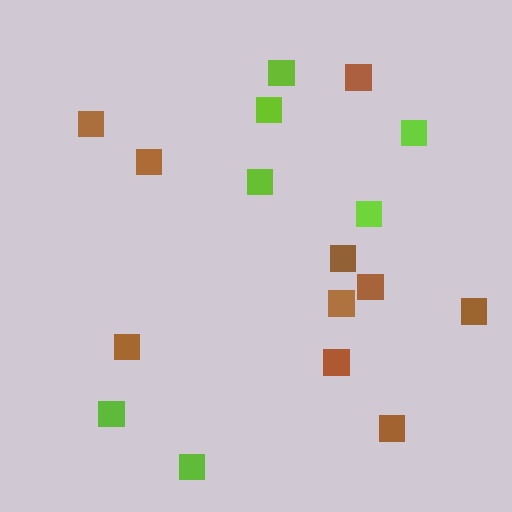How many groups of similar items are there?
There are 2 groups: one group of brown squares (10) and one group of lime squares (7).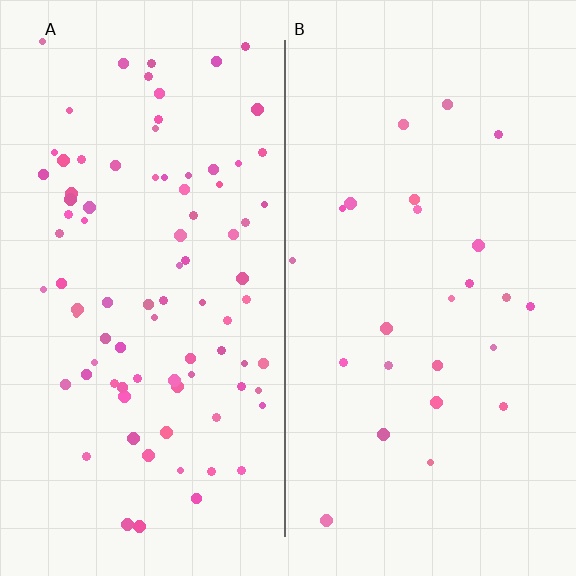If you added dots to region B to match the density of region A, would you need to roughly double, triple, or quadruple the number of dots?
Approximately quadruple.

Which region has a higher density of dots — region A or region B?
A (the left).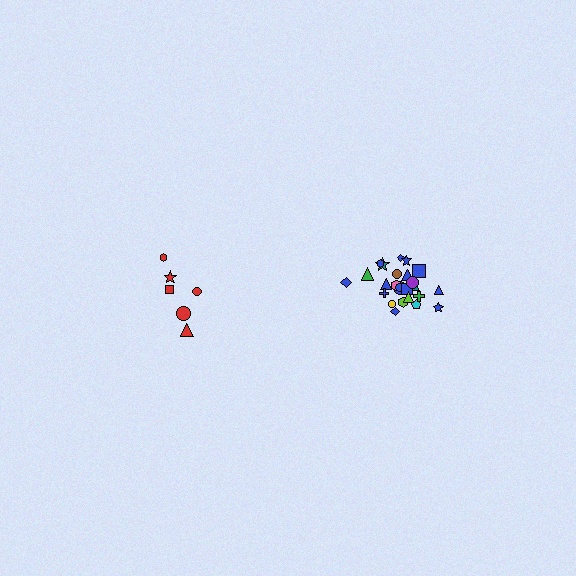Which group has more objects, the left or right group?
The right group.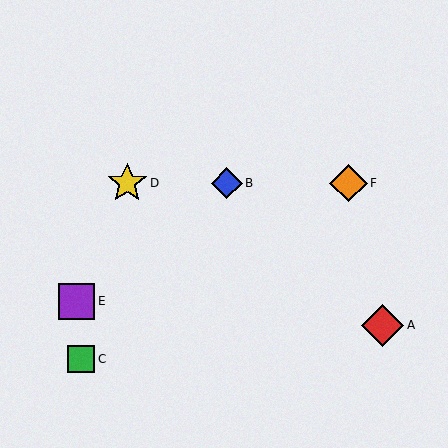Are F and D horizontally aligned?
Yes, both are at y≈183.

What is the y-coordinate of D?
Object D is at y≈183.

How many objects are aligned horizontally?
3 objects (B, D, F) are aligned horizontally.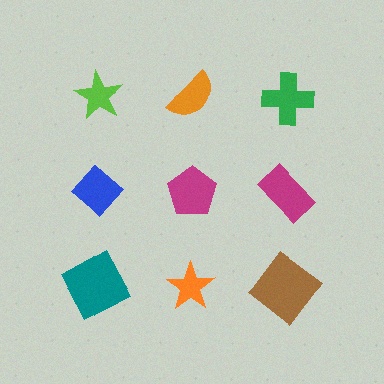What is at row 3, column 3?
A brown diamond.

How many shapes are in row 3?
3 shapes.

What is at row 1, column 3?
A green cross.